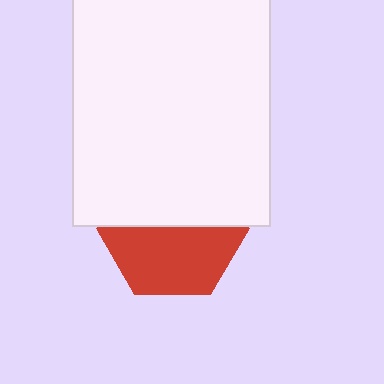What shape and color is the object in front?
The object in front is a white rectangle.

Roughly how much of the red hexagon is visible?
About half of it is visible (roughly 51%).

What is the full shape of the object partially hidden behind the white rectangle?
The partially hidden object is a red hexagon.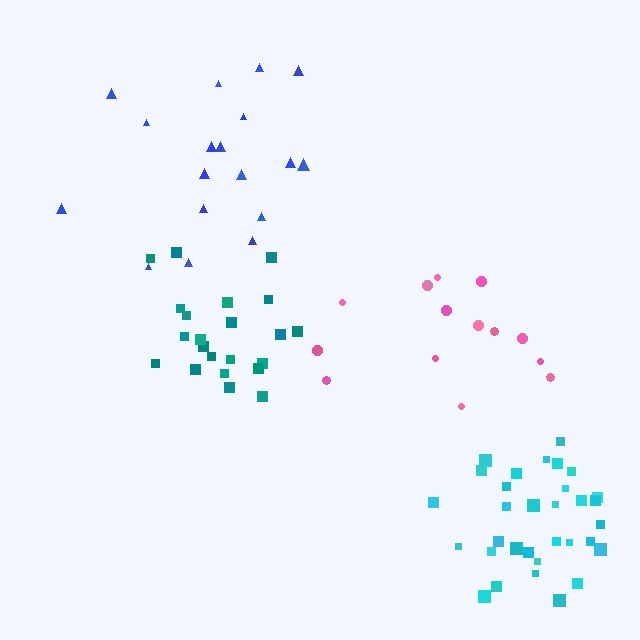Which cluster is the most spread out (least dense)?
Pink.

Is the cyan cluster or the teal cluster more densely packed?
Cyan.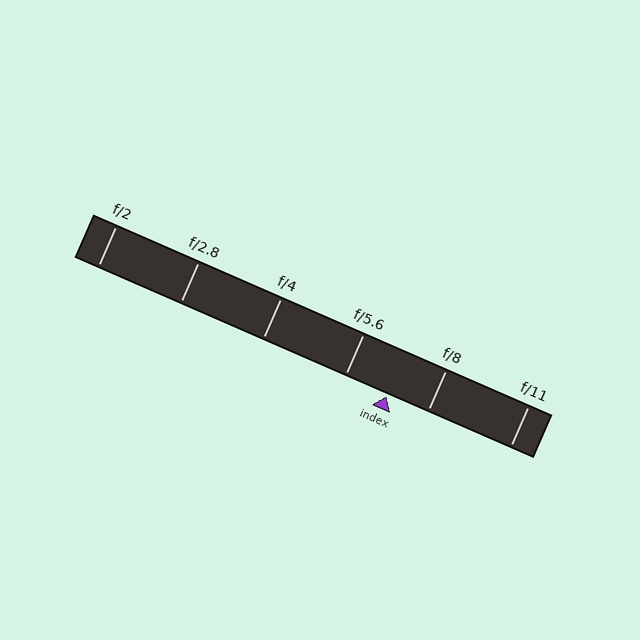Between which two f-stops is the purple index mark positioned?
The index mark is between f/5.6 and f/8.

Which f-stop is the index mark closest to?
The index mark is closest to f/8.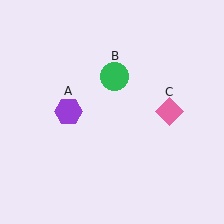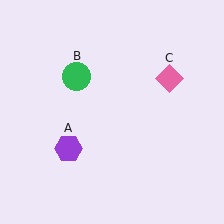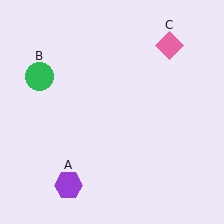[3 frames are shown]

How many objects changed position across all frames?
3 objects changed position: purple hexagon (object A), green circle (object B), pink diamond (object C).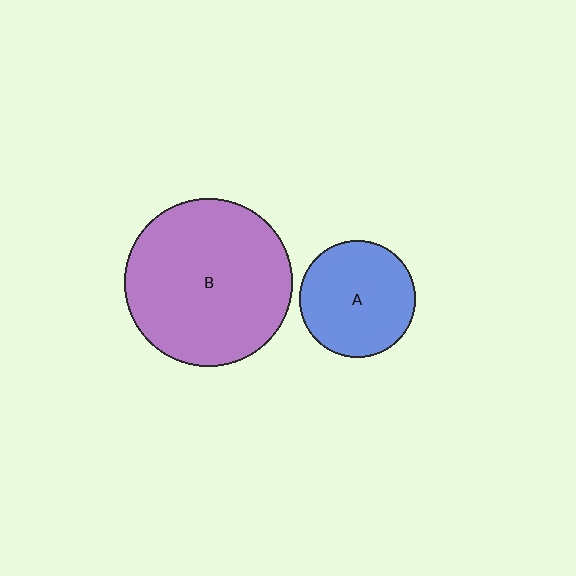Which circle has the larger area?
Circle B (purple).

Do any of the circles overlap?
No, none of the circles overlap.